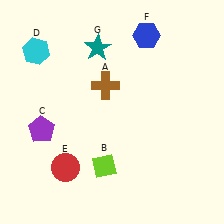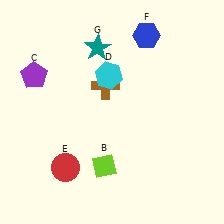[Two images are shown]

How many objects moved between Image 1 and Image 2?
2 objects moved between the two images.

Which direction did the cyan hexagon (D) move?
The cyan hexagon (D) moved right.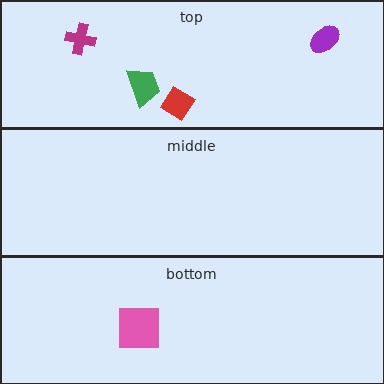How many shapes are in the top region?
4.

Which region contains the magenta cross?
The top region.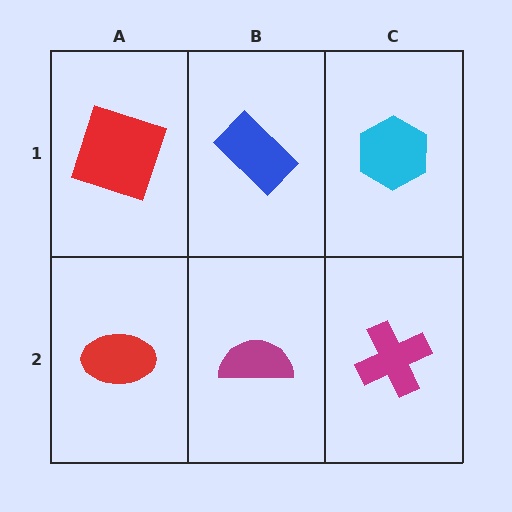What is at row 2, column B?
A magenta semicircle.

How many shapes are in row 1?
3 shapes.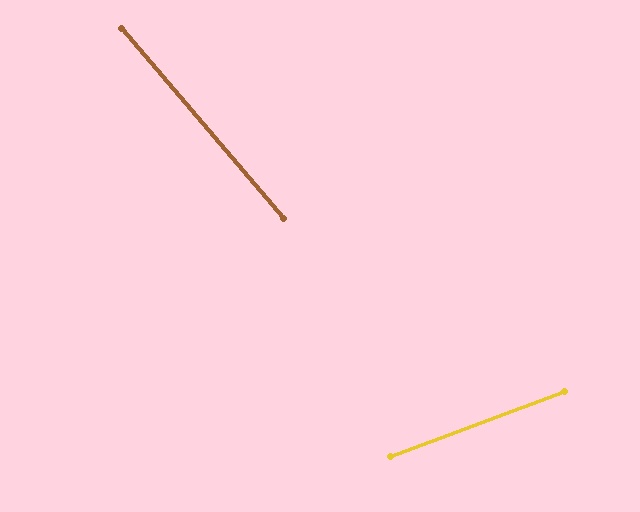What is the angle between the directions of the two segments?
Approximately 70 degrees.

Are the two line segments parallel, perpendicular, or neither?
Neither parallel nor perpendicular — they differ by about 70°.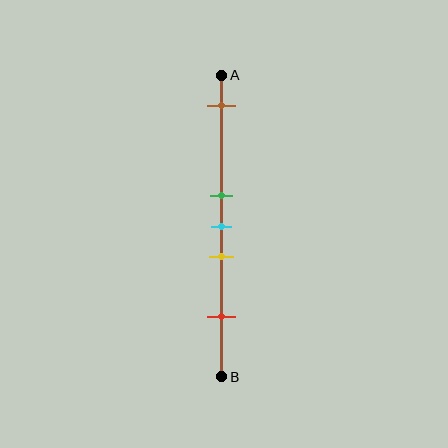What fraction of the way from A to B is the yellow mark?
The yellow mark is approximately 60% (0.6) of the way from A to B.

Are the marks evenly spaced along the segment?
No, the marks are not evenly spaced.